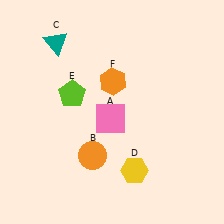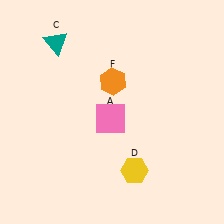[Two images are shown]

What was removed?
The orange circle (B), the lime pentagon (E) were removed in Image 2.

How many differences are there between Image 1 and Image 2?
There are 2 differences between the two images.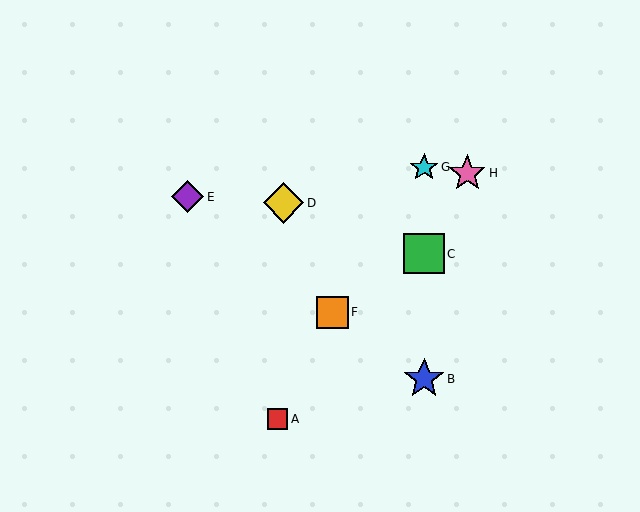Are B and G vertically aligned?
Yes, both are at x≈424.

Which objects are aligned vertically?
Objects B, C, G are aligned vertically.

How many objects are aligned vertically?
3 objects (B, C, G) are aligned vertically.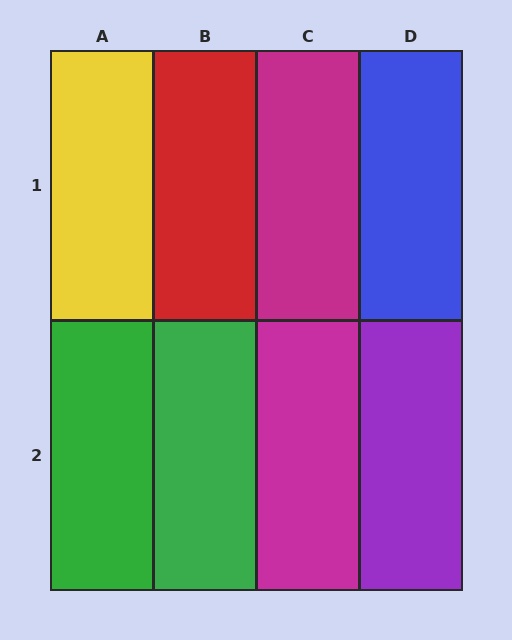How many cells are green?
2 cells are green.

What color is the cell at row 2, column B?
Green.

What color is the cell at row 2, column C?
Magenta.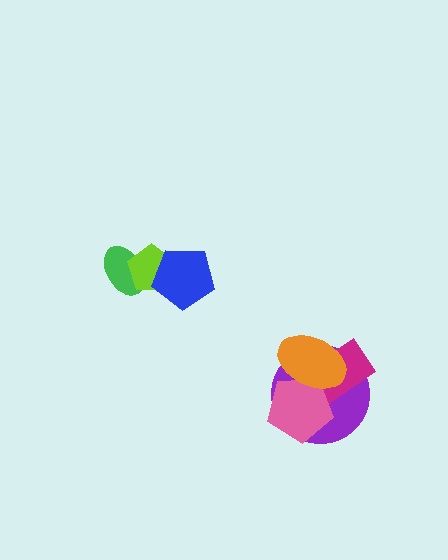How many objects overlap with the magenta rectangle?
3 objects overlap with the magenta rectangle.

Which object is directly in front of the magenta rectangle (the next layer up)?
The pink pentagon is directly in front of the magenta rectangle.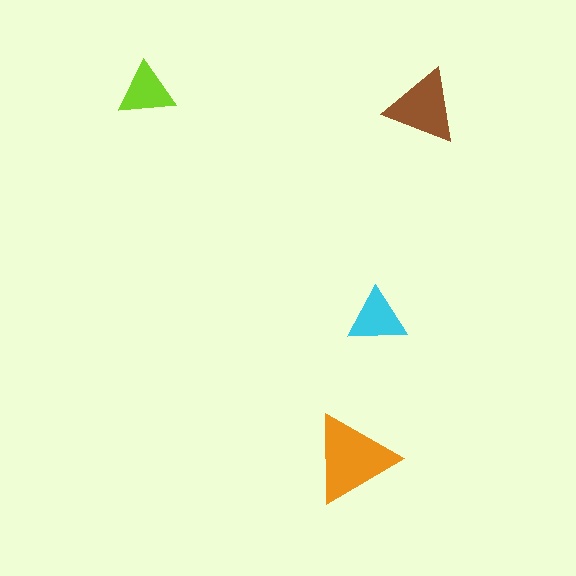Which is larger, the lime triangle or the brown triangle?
The brown one.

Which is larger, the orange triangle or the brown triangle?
The orange one.